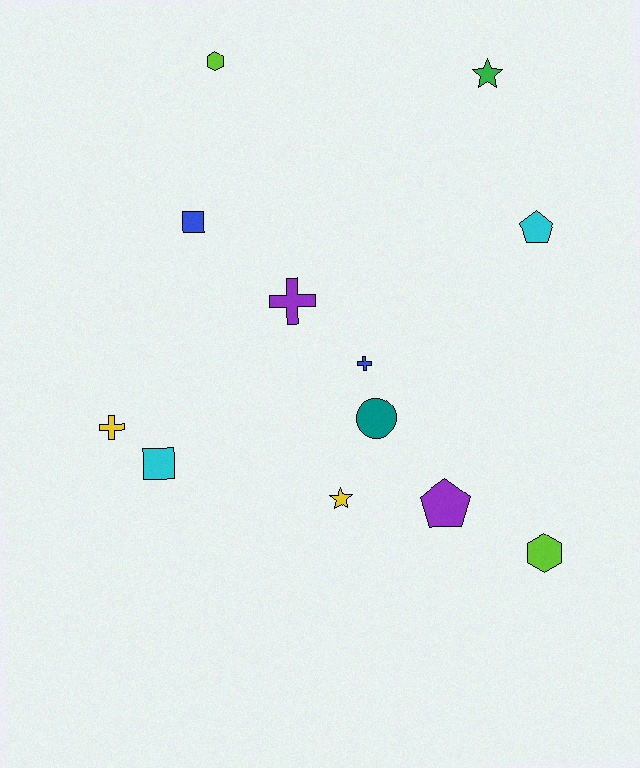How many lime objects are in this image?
There are 2 lime objects.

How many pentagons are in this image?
There are 2 pentagons.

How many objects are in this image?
There are 12 objects.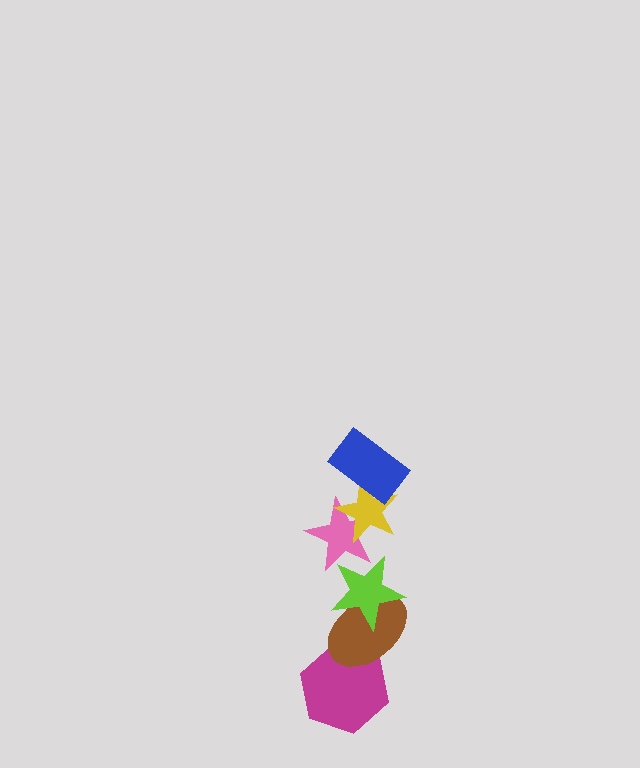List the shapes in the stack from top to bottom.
From top to bottom: the blue rectangle, the yellow star, the pink star, the lime star, the brown ellipse, the magenta hexagon.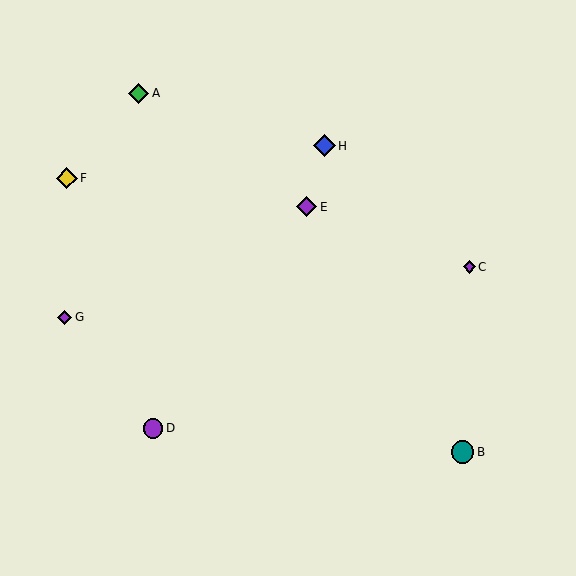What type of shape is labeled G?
Shape G is a purple diamond.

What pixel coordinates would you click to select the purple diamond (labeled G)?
Click at (65, 317) to select the purple diamond G.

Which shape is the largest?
The teal circle (labeled B) is the largest.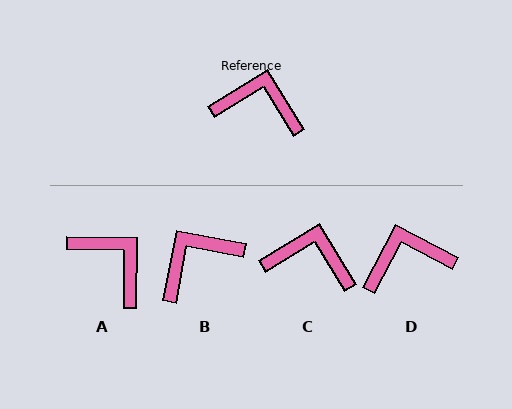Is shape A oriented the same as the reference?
No, it is off by about 32 degrees.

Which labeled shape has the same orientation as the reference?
C.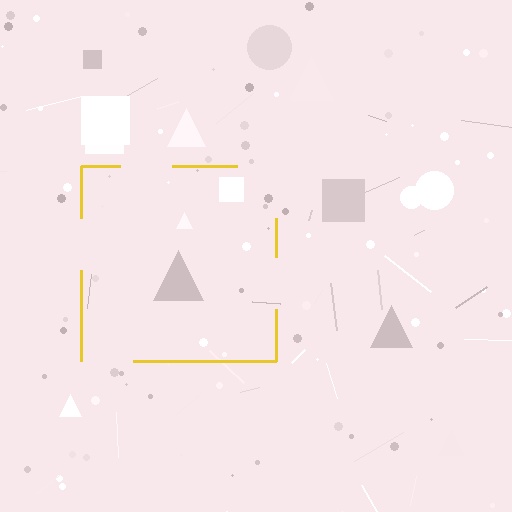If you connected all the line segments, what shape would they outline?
They would outline a square.